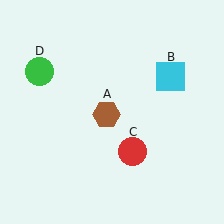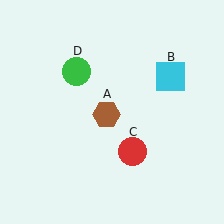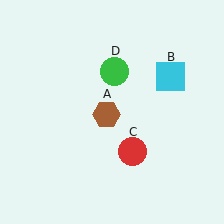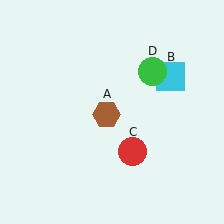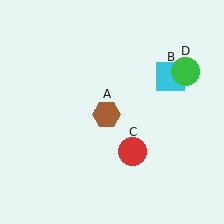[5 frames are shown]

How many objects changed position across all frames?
1 object changed position: green circle (object D).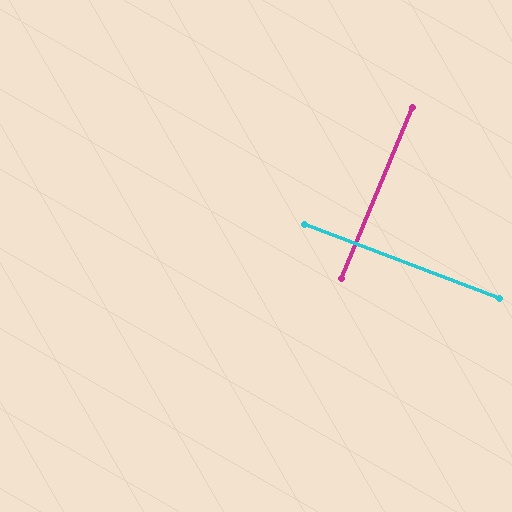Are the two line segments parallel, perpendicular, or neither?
Perpendicular — they meet at approximately 88°.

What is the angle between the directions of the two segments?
Approximately 88 degrees.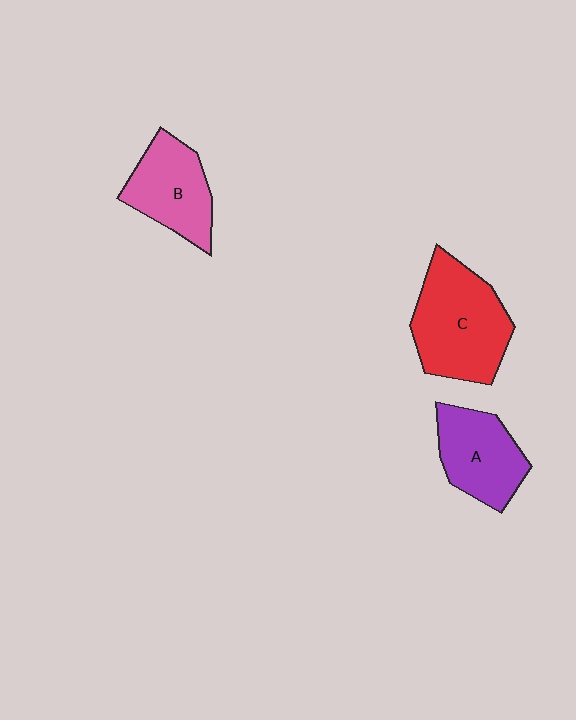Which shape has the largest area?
Shape C (red).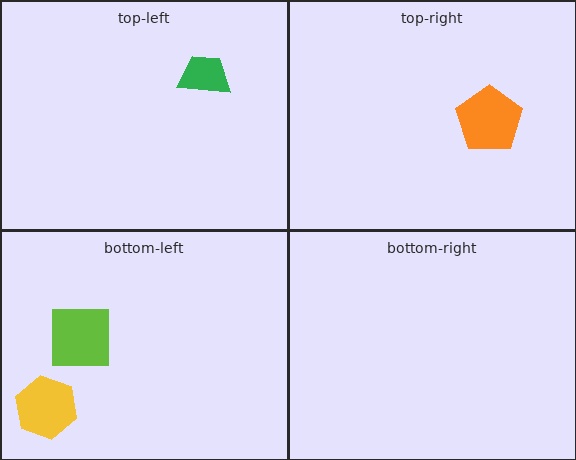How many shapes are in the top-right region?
1.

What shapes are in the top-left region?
The green trapezoid.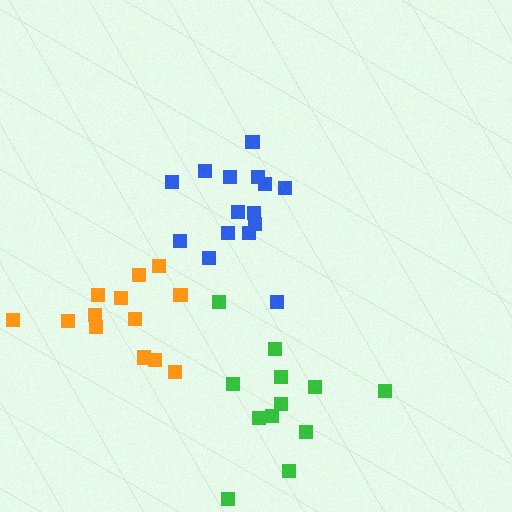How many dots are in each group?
Group 1: 15 dots, Group 2: 12 dots, Group 3: 13 dots (40 total).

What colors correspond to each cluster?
The clusters are colored: blue, green, orange.